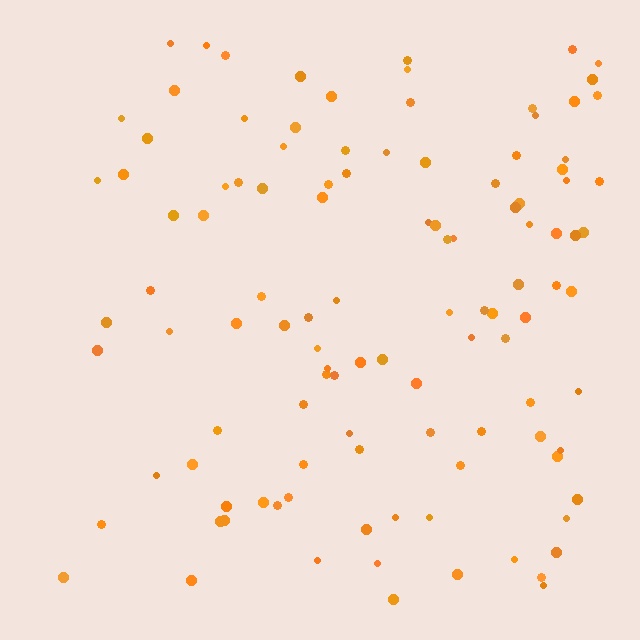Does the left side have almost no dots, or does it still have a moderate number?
Still a moderate number, just noticeably fewer than the right.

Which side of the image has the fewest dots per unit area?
The left.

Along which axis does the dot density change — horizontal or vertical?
Horizontal.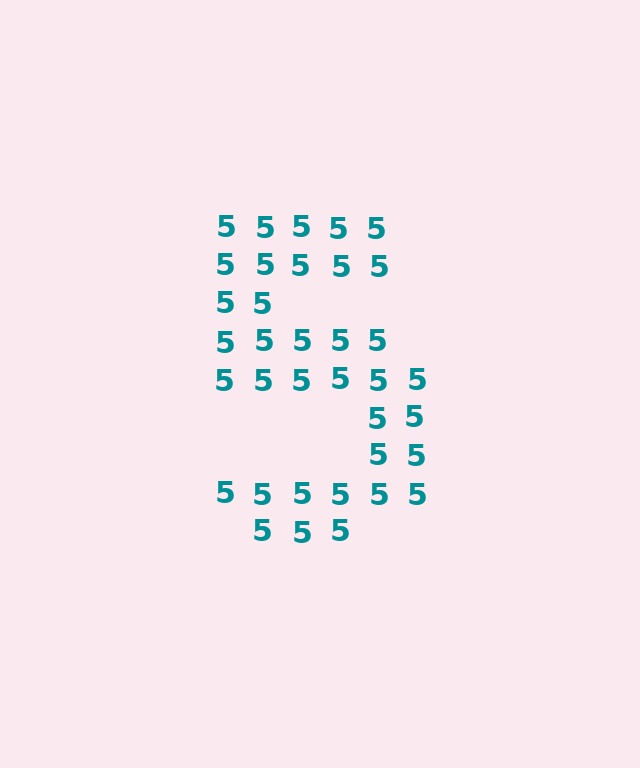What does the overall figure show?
The overall figure shows the digit 5.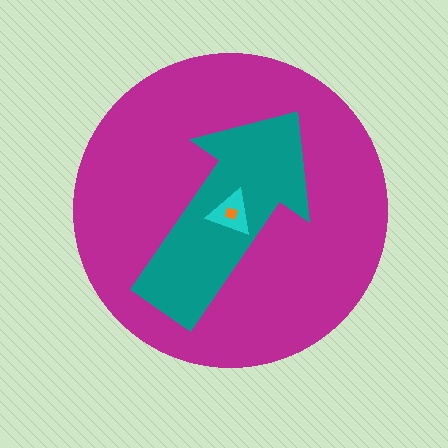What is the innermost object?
The orange diamond.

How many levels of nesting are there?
4.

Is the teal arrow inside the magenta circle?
Yes.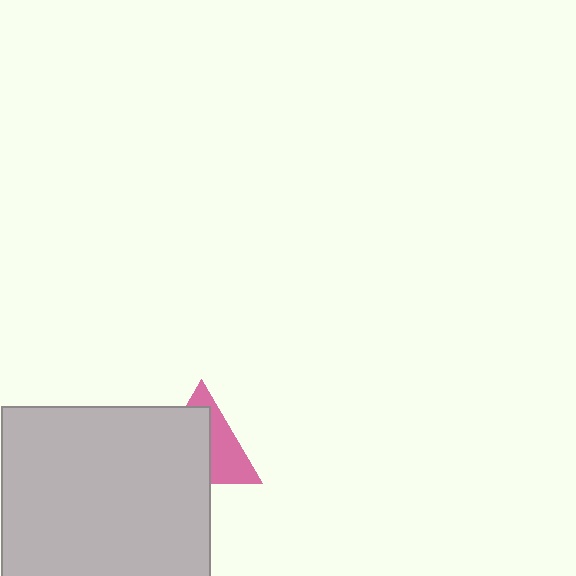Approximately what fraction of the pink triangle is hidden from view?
Roughly 59% of the pink triangle is hidden behind the light gray square.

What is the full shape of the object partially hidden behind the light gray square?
The partially hidden object is a pink triangle.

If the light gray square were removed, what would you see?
You would see the complete pink triangle.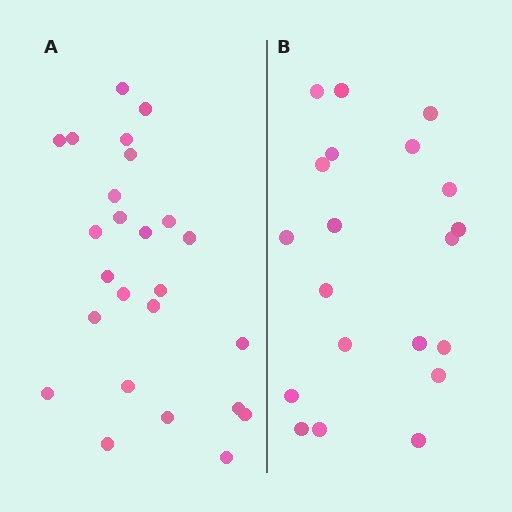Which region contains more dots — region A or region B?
Region A (the left region) has more dots.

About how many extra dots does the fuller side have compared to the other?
Region A has about 5 more dots than region B.